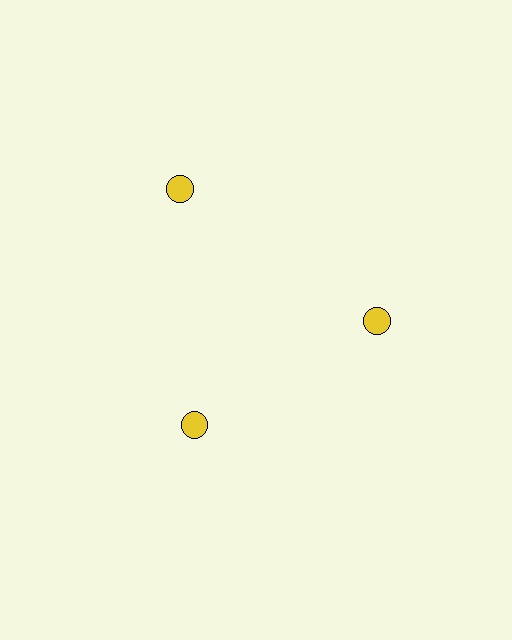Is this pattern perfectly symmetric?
No. The 3 yellow circles are arranged in a ring, but one element near the 11 o'clock position is pushed outward from the center, breaking the 3-fold rotational symmetry.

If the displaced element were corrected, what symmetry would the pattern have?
It would have 3-fold rotational symmetry — the pattern would map onto itself every 120 degrees.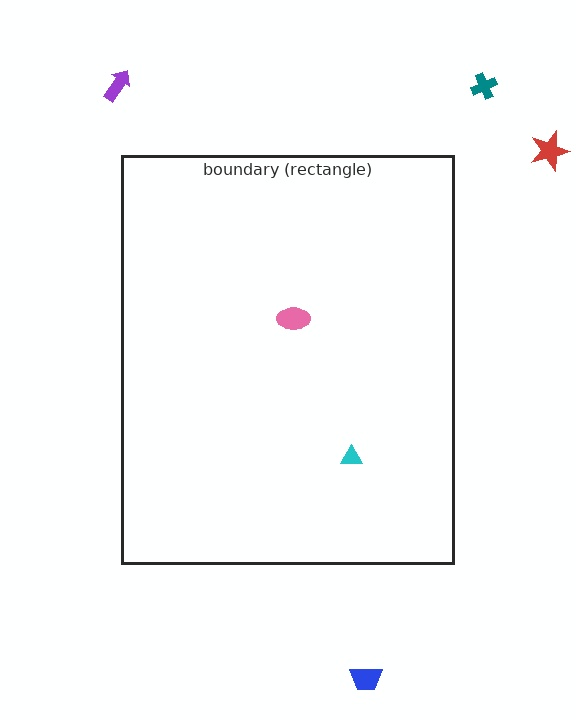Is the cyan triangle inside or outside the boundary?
Inside.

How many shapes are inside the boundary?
2 inside, 4 outside.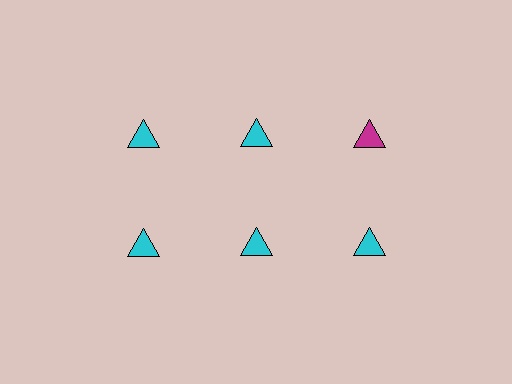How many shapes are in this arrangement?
There are 6 shapes arranged in a grid pattern.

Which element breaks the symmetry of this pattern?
The magenta triangle in the top row, center column breaks the symmetry. All other shapes are cyan triangles.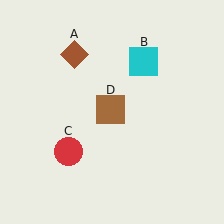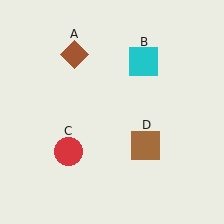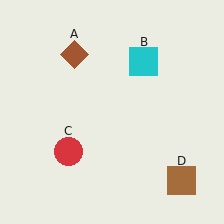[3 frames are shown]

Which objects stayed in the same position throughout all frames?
Brown diamond (object A) and cyan square (object B) and red circle (object C) remained stationary.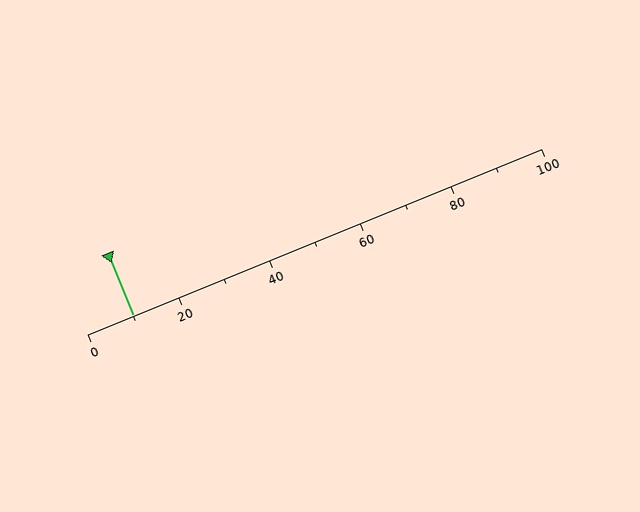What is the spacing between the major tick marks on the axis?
The major ticks are spaced 20 apart.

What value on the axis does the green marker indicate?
The marker indicates approximately 10.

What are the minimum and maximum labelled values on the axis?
The axis runs from 0 to 100.